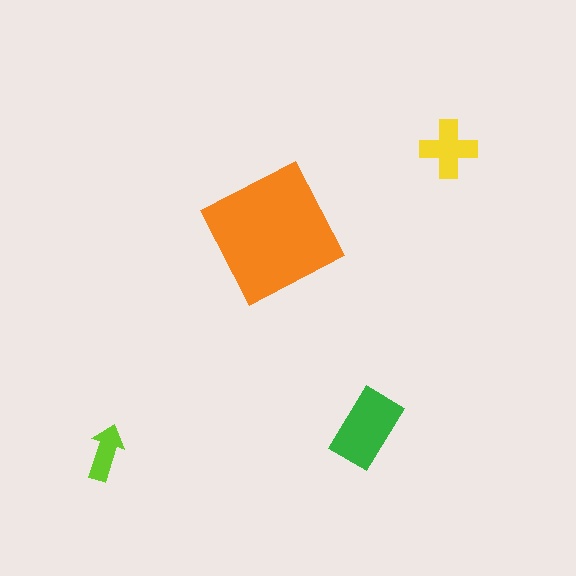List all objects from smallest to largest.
The lime arrow, the yellow cross, the green rectangle, the orange square.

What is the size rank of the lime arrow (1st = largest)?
4th.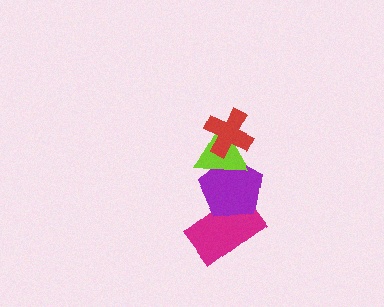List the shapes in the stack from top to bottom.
From top to bottom: the red cross, the lime triangle, the purple pentagon, the magenta rectangle.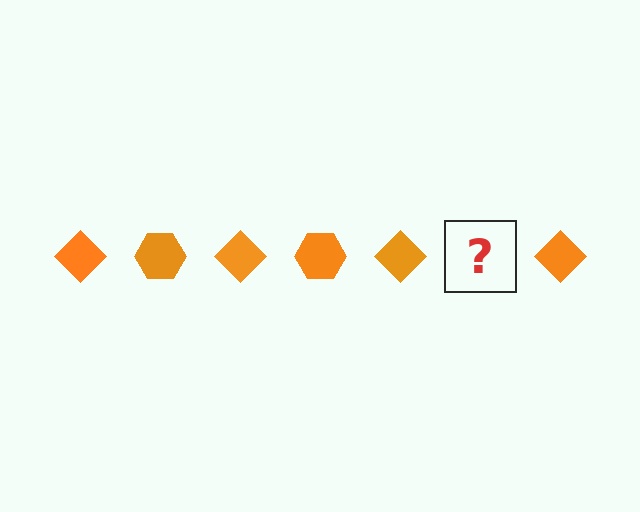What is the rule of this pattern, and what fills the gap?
The rule is that the pattern cycles through diamond, hexagon shapes in orange. The gap should be filled with an orange hexagon.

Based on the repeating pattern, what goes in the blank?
The blank should be an orange hexagon.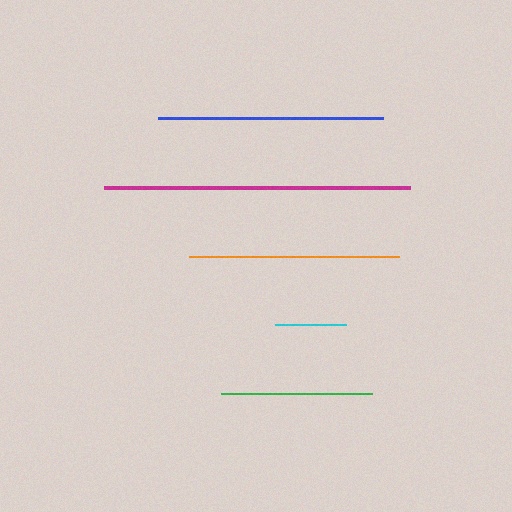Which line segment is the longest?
The magenta line is the longest at approximately 307 pixels.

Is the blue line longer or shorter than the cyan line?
The blue line is longer than the cyan line.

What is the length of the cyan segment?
The cyan segment is approximately 72 pixels long.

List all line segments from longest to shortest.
From longest to shortest: magenta, blue, orange, green, cyan.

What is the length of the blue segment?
The blue segment is approximately 225 pixels long.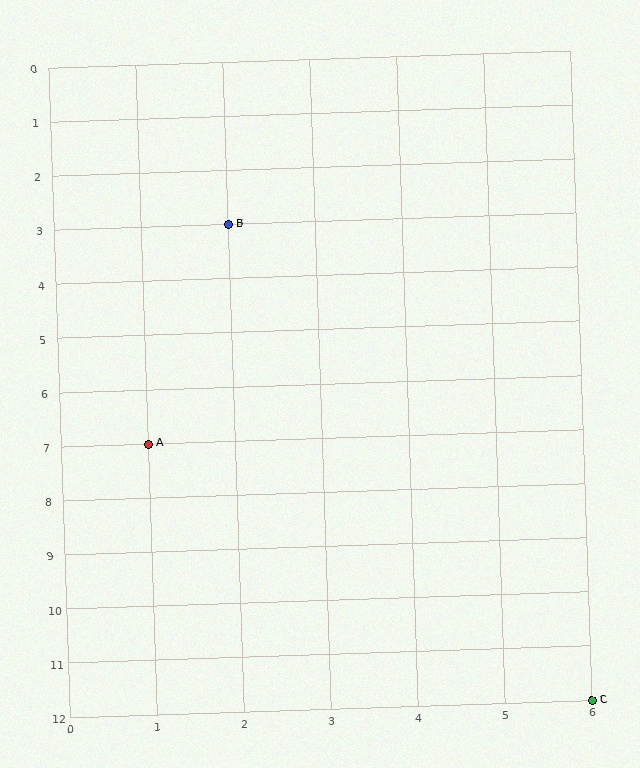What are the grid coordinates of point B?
Point B is at grid coordinates (2, 3).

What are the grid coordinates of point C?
Point C is at grid coordinates (6, 12).